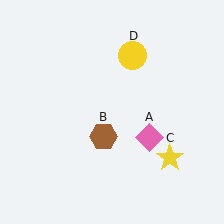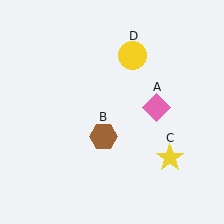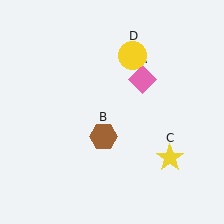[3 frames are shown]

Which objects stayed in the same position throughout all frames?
Brown hexagon (object B) and yellow star (object C) and yellow circle (object D) remained stationary.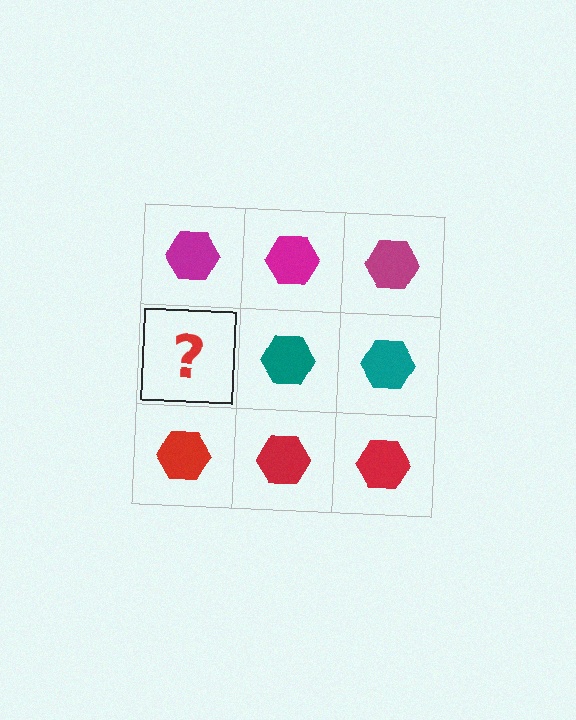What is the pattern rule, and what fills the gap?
The rule is that each row has a consistent color. The gap should be filled with a teal hexagon.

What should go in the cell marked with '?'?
The missing cell should contain a teal hexagon.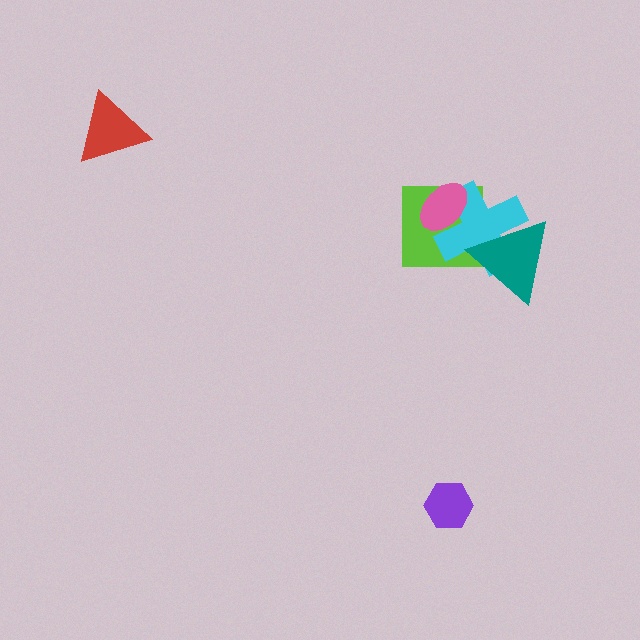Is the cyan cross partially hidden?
Yes, it is partially covered by another shape.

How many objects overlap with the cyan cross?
3 objects overlap with the cyan cross.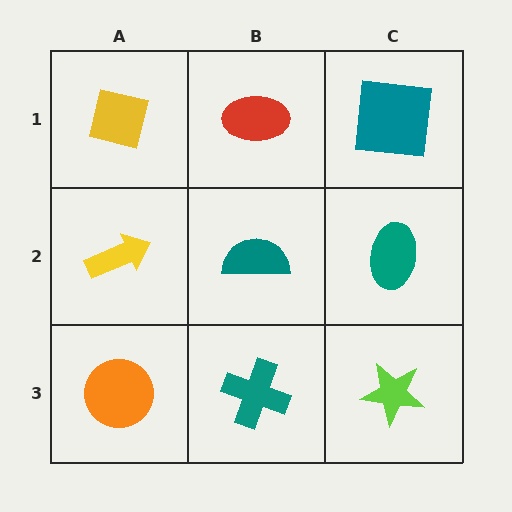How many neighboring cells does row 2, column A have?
3.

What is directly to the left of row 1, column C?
A red ellipse.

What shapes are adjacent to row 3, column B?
A teal semicircle (row 2, column B), an orange circle (row 3, column A), a lime star (row 3, column C).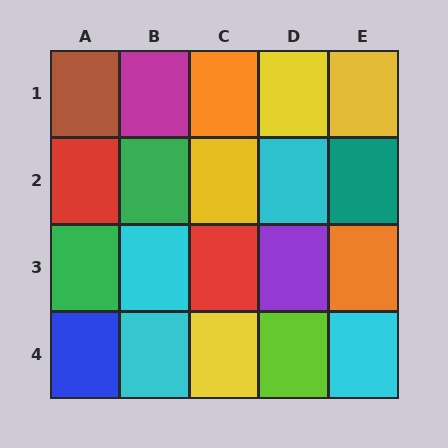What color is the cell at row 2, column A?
Red.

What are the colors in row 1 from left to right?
Brown, magenta, orange, yellow, yellow.